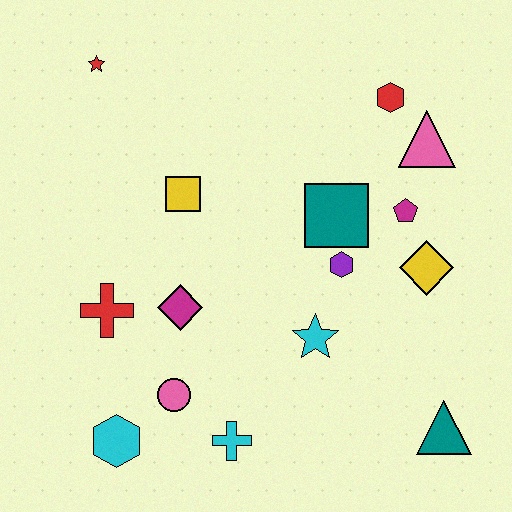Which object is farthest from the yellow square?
The teal triangle is farthest from the yellow square.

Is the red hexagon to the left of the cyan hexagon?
No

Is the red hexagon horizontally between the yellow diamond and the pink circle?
Yes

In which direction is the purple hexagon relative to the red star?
The purple hexagon is to the right of the red star.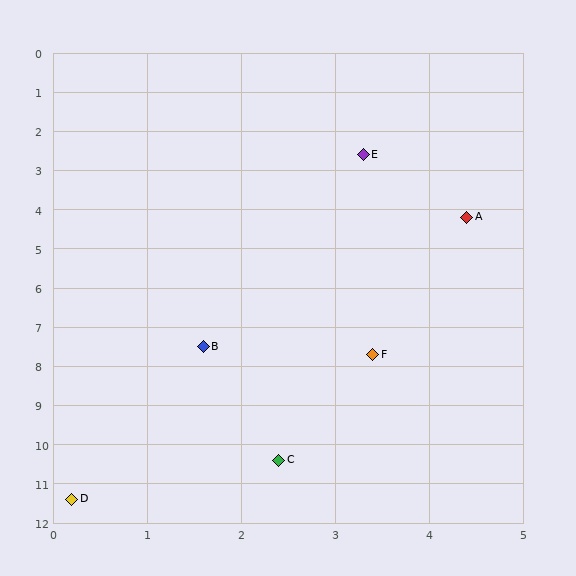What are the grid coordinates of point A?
Point A is at approximately (4.4, 4.2).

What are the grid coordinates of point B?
Point B is at approximately (1.6, 7.5).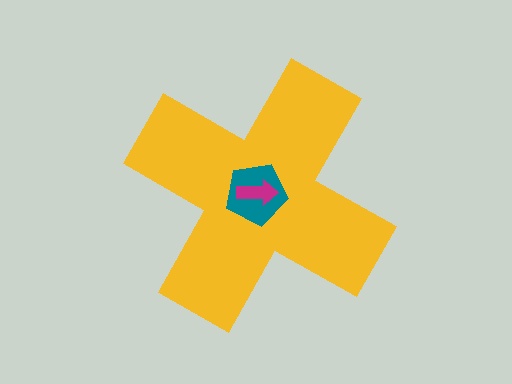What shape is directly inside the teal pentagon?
The magenta arrow.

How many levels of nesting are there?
3.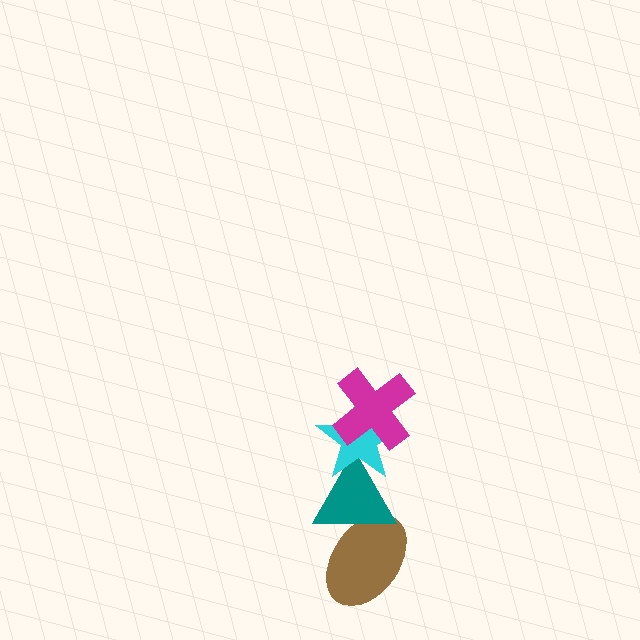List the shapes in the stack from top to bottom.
From top to bottom: the magenta cross, the cyan star, the teal triangle, the brown ellipse.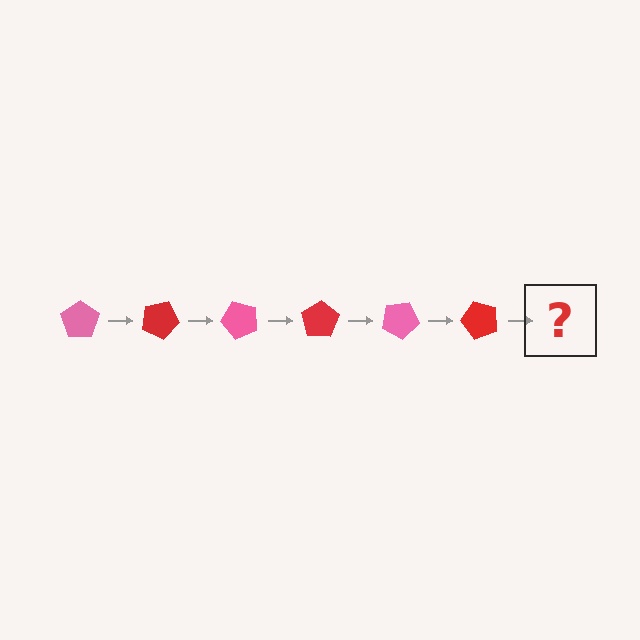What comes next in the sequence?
The next element should be a pink pentagon, rotated 150 degrees from the start.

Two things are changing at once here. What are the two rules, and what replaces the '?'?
The two rules are that it rotates 25 degrees each step and the color cycles through pink and red. The '?' should be a pink pentagon, rotated 150 degrees from the start.